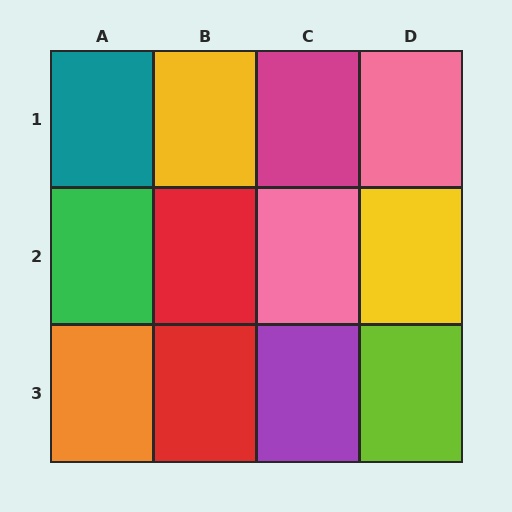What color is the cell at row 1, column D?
Pink.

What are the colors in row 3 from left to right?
Orange, red, purple, lime.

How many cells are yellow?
2 cells are yellow.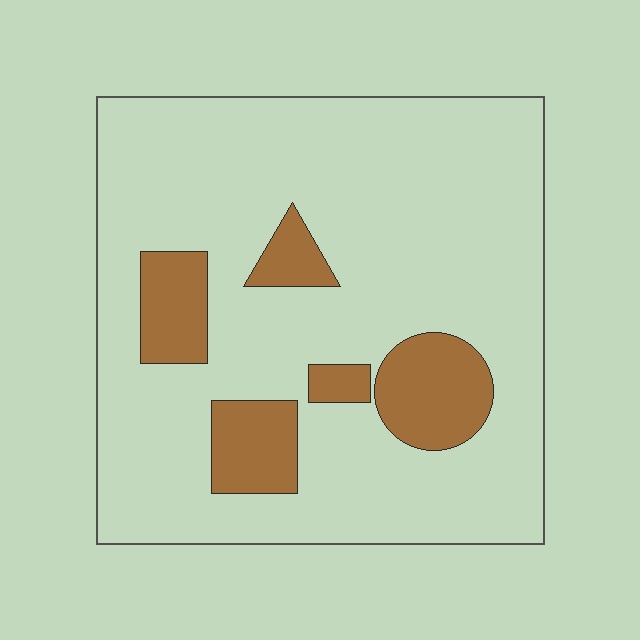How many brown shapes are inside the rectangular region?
5.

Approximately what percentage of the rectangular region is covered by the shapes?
Approximately 15%.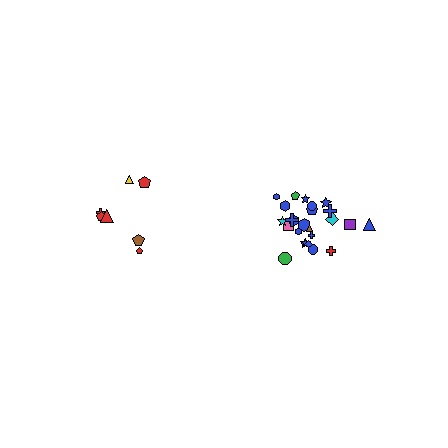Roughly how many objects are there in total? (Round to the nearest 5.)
Roughly 30 objects in total.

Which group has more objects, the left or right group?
The right group.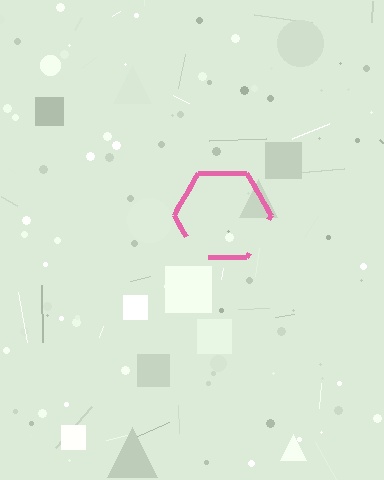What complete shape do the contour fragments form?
The contour fragments form a hexagon.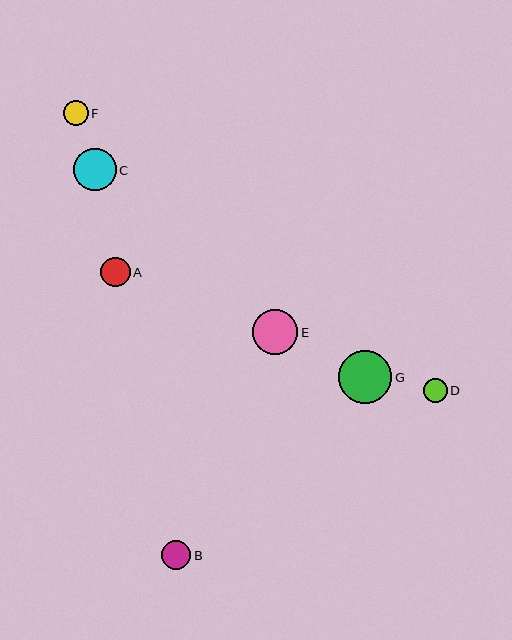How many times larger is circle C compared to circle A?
Circle C is approximately 1.4 times the size of circle A.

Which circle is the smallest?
Circle D is the smallest with a size of approximately 24 pixels.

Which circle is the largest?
Circle G is the largest with a size of approximately 53 pixels.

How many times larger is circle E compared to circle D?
Circle E is approximately 1.9 times the size of circle D.